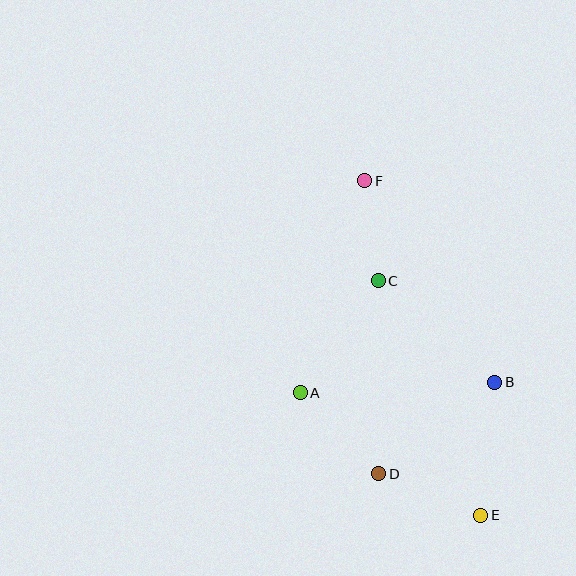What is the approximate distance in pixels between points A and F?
The distance between A and F is approximately 222 pixels.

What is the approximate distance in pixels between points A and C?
The distance between A and C is approximately 136 pixels.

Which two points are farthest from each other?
Points E and F are farthest from each other.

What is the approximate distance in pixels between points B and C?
The distance between B and C is approximately 155 pixels.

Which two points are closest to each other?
Points C and F are closest to each other.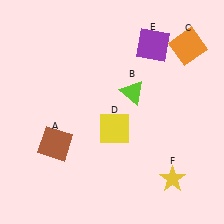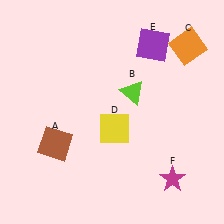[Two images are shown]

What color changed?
The star (F) changed from yellow in Image 1 to magenta in Image 2.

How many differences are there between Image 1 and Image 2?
There is 1 difference between the two images.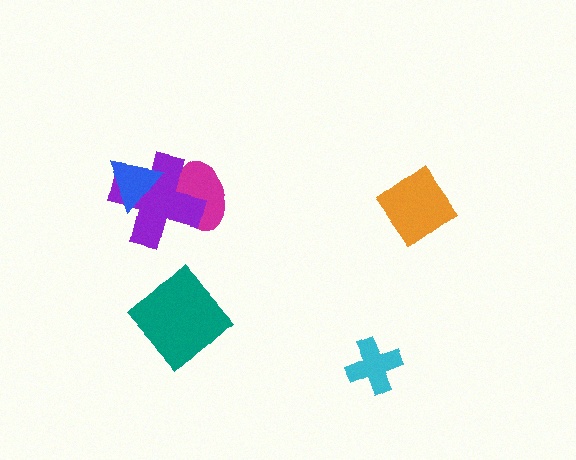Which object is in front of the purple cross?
The blue triangle is in front of the purple cross.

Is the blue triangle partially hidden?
No, no other shape covers it.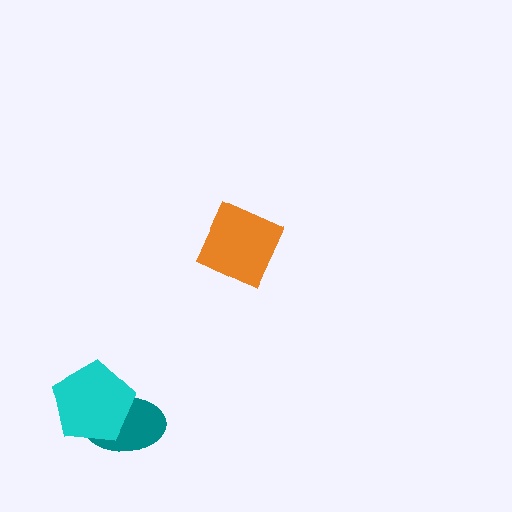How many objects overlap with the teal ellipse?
1 object overlaps with the teal ellipse.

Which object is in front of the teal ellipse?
The cyan pentagon is in front of the teal ellipse.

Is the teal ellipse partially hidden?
Yes, it is partially covered by another shape.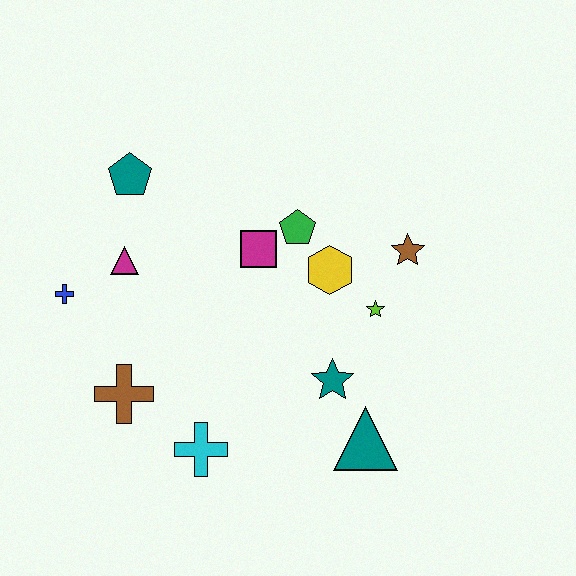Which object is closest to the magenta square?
The green pentagon is closest to the magenta square.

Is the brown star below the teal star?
No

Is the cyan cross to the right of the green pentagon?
No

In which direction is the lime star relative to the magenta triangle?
The lime star is to the right of the magenta triangle.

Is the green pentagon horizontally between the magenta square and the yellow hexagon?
Yes